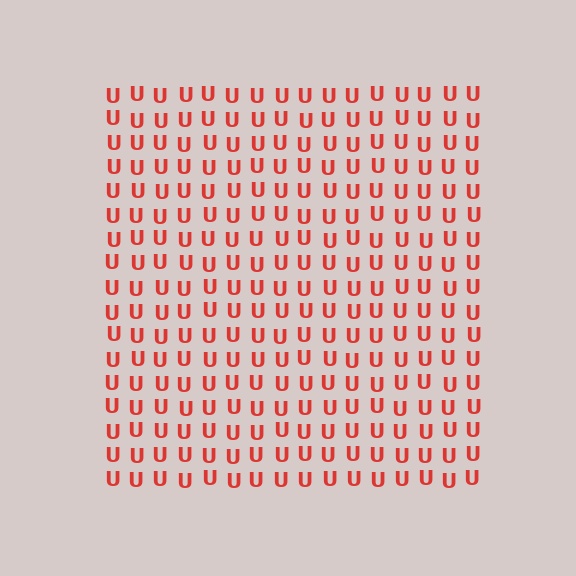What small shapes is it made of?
It is made of small letter U's.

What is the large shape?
The large shape is a square.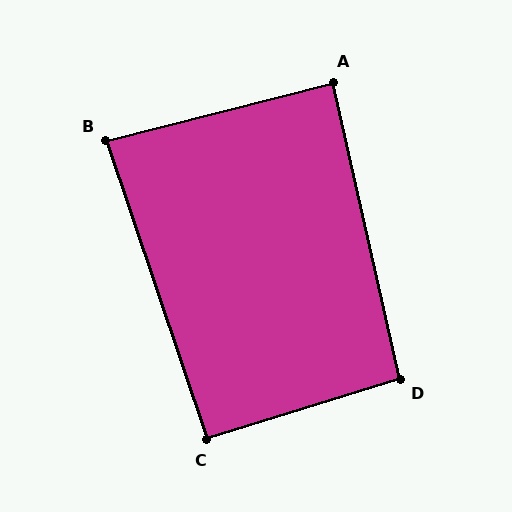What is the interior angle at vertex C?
Approximately 92 degrees (approximately right).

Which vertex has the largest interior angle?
D, at approximately 95 degrees.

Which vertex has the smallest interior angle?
B, at approximately 85 degrees.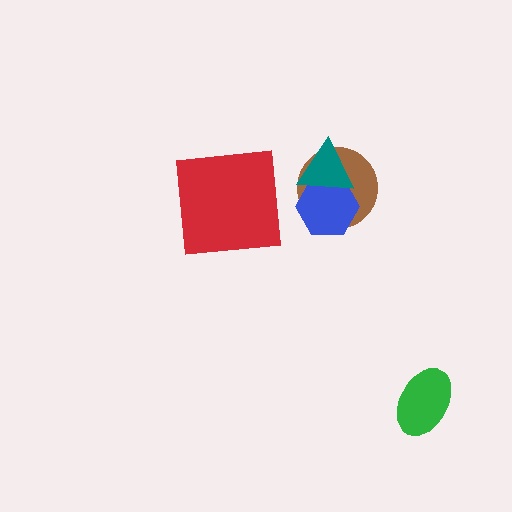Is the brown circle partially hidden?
Yes, it is partially covered by another shape.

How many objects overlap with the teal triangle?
2 objects overlap with the teal triangle.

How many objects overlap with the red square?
0 objects overlap with the red square.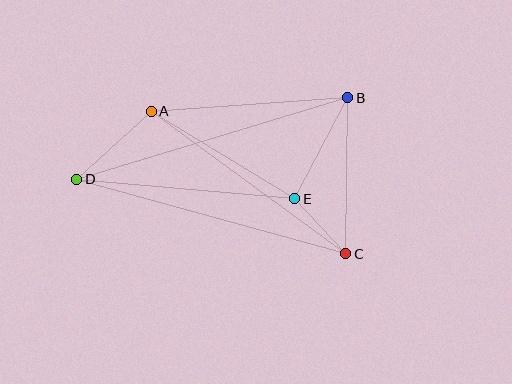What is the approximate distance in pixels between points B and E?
The distance between B and E is approximately 114 pixels.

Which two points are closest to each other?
Points C and E are closest to each other.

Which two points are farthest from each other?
Points B and D are farthest from each other.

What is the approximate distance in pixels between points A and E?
The distance between A and E is approximately 168 pixels.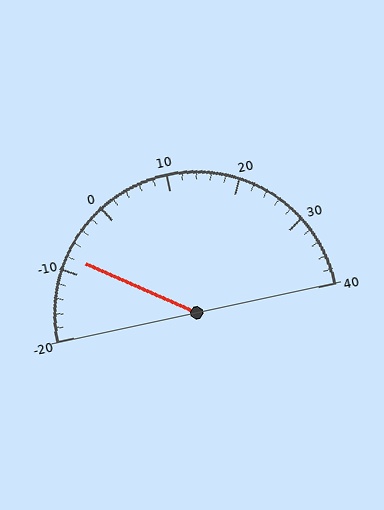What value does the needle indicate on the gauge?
The needle indicates approximately -8.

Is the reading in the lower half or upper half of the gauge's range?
The reading is in the lower half of the range (-20 to 40).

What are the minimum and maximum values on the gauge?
The gauge ranges from -20 to 40.